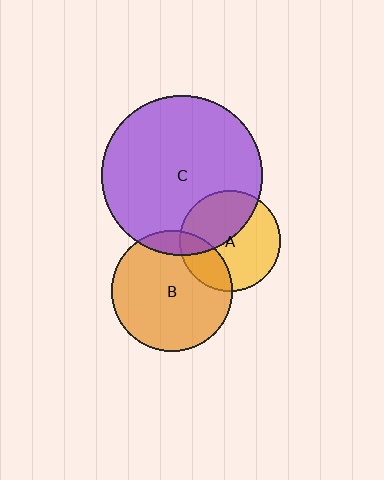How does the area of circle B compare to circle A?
Approximately 1.4 times.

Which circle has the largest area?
Circle C (purple).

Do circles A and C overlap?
Yes.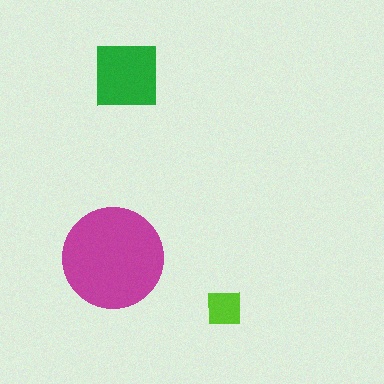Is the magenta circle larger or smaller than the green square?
Larger.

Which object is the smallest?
The lime square.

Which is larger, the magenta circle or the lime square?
The magenta circle.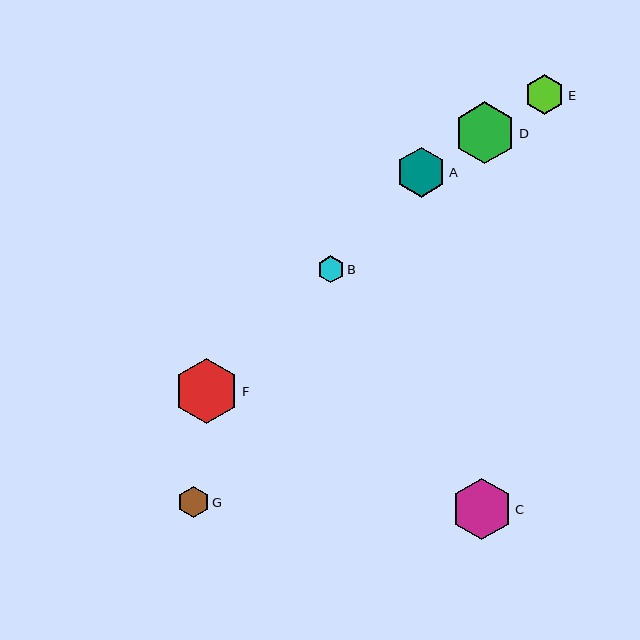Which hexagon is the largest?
Hexagon F is the largest with a size of approximately 65 pixels.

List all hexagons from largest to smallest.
From largest to smallest: F, D, C, A, E, G, B.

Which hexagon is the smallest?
Hexagon B is the smallest with a size of approximately 27 pixels.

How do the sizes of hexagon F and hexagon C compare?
Hexagon F and hexagon C are approximately the same size.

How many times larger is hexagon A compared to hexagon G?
Hexagon A is approximately 1.6 times the size of hexagon G.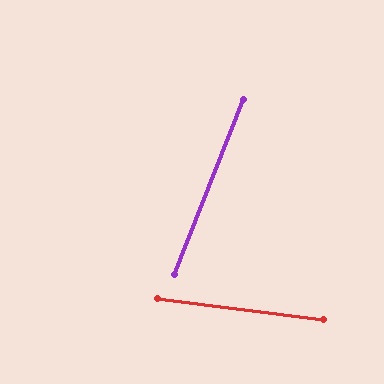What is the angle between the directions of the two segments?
Approximately 76 degrees.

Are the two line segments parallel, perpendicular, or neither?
Neither parallel nor perpendicular — they differ by about 76°.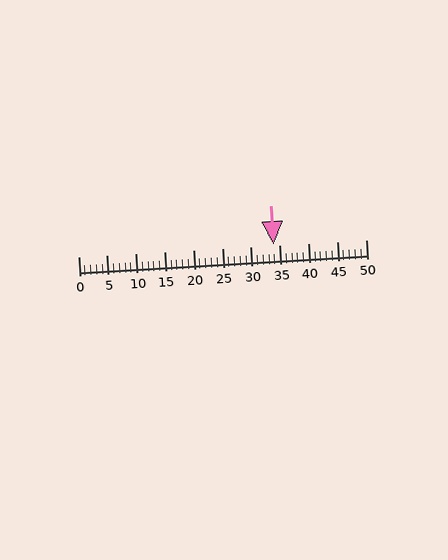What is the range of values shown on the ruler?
The ruler shows values from 0 to 50.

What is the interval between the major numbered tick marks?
The major tick marks are spaced 5 units apart.